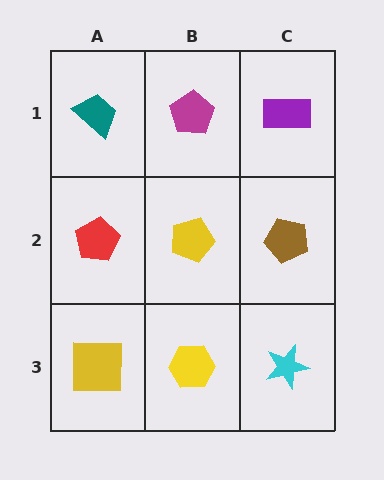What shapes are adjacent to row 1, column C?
A brown pentagon (row 2, column C), a magenta pentagon (row 1, column B).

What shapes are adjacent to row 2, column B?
A magenta pentagon (row 1, column B), a yellow hexagon (row 3, column B), a red pentagon (row 2, column A), a brown pentagon (row 2, column C).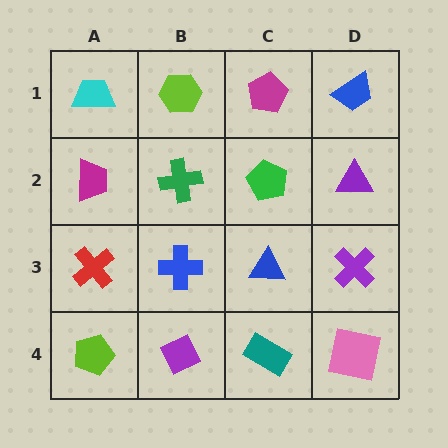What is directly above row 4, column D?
A purple cross.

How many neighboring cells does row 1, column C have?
3.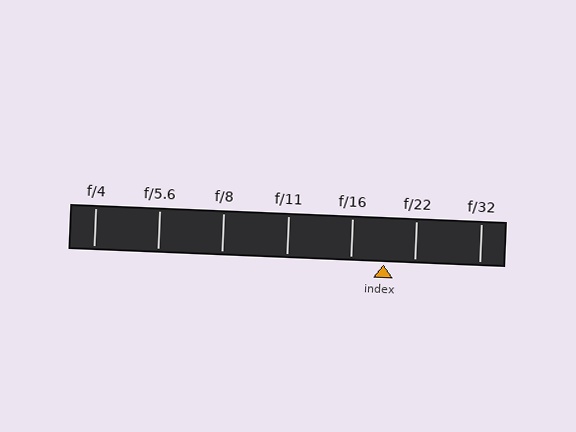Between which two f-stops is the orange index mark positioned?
The index mark is between f/16 and f/22.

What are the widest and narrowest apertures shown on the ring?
The widest aperture shown is f/4 and the narrowest is f/32.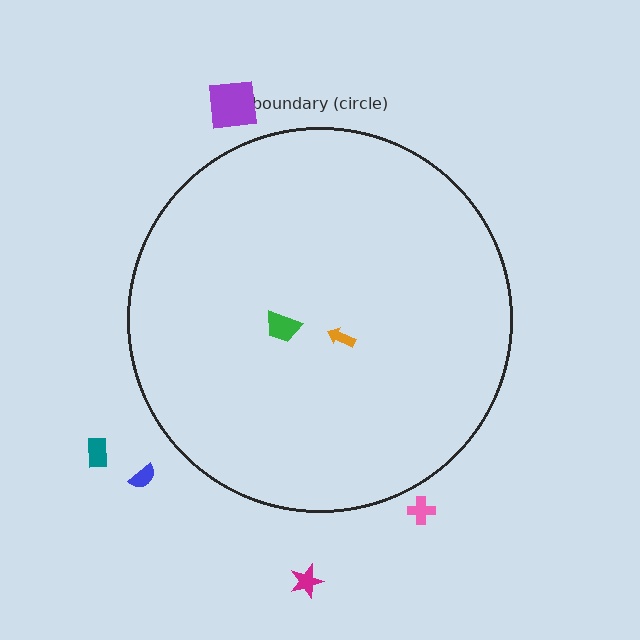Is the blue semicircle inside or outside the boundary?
Outside.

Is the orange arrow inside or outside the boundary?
Inside.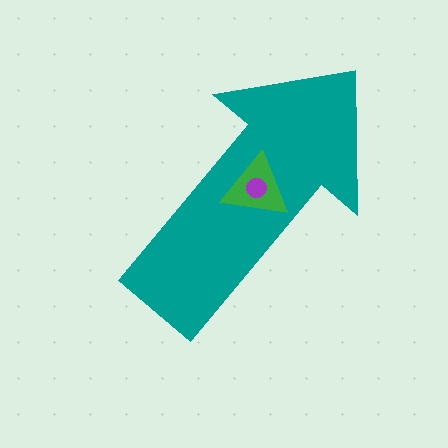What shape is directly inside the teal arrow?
The green triangle.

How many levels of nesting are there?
3.